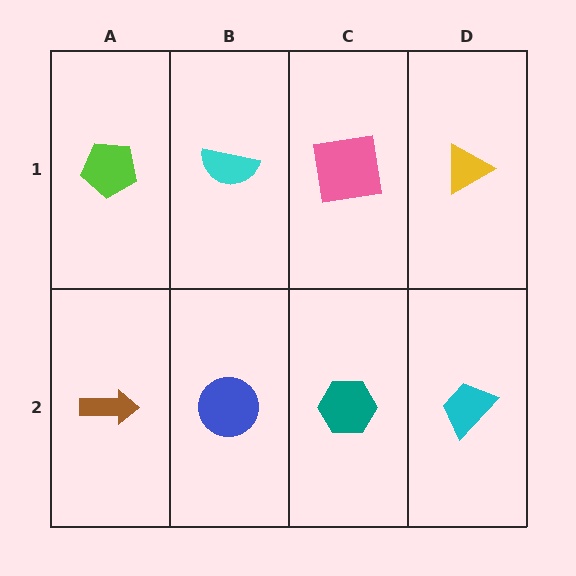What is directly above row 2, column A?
A lime pentagon.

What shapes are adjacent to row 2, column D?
A yellow triangle (row 1, column D), a teal hexagon (row 2, column C).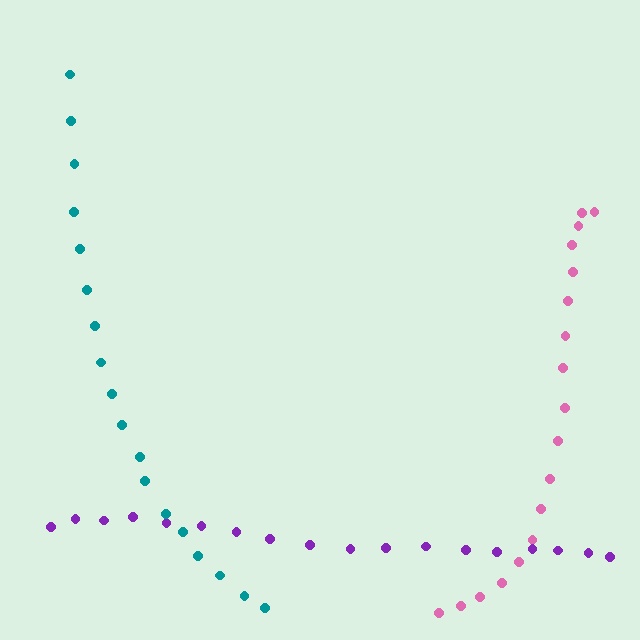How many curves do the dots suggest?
There are 3 distinct paths.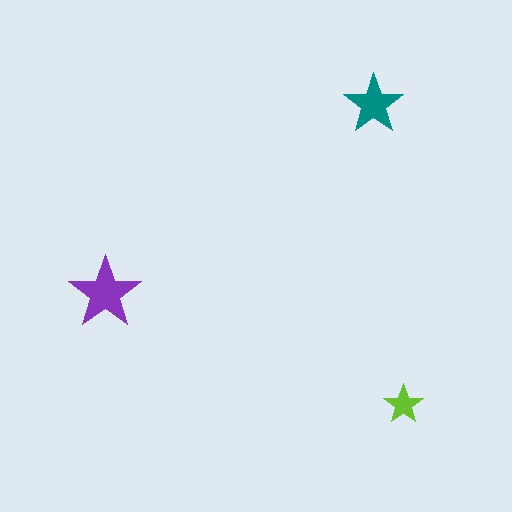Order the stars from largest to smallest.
the purple one, the teal one, the lime one.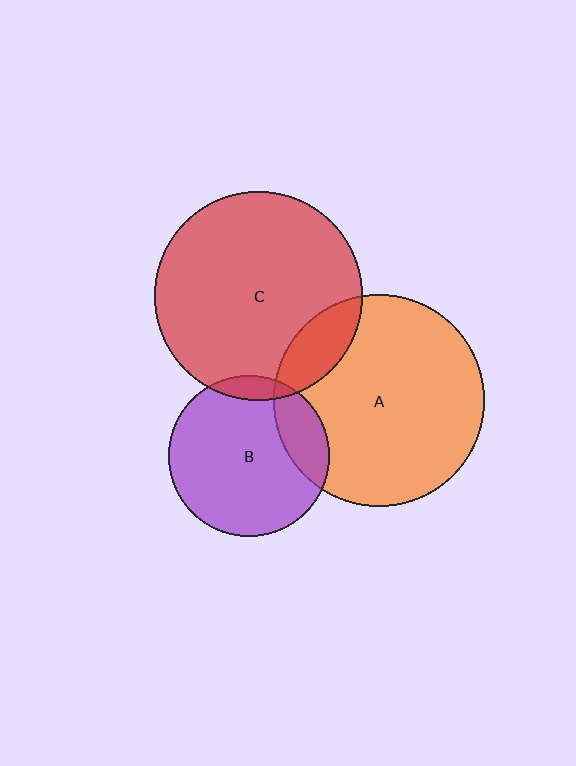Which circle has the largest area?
Circle A (orange).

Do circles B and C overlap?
Yes.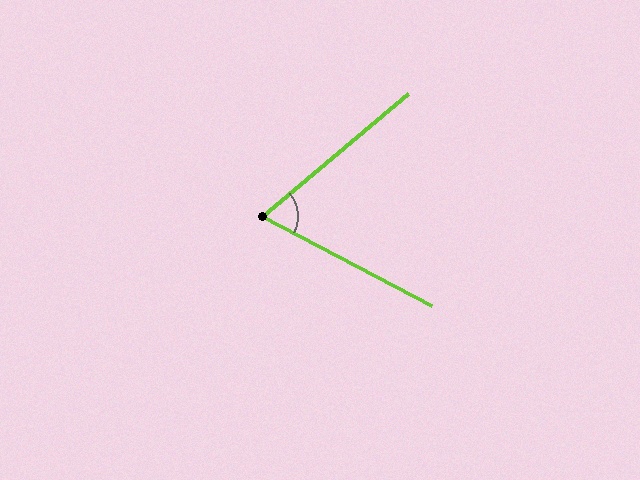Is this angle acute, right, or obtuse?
It is acute.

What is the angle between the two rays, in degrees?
Approximately 68 degrees.